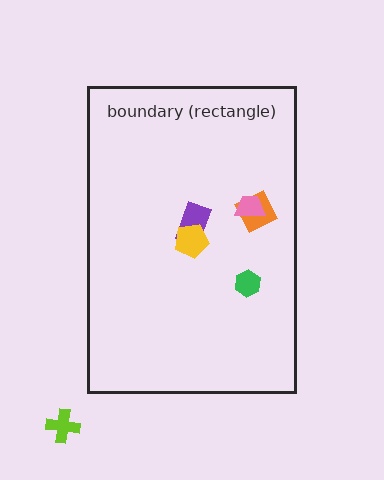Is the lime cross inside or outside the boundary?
Outside.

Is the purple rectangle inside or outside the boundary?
Inside.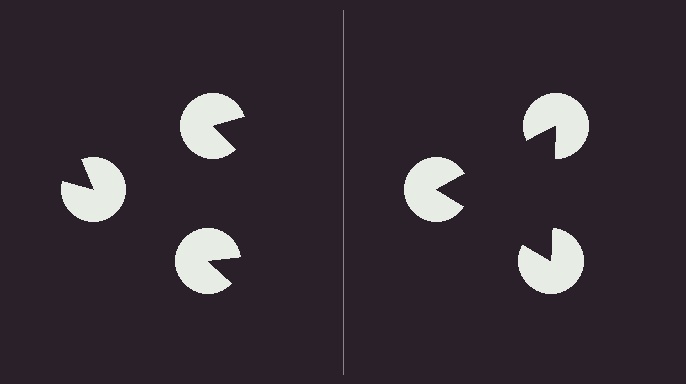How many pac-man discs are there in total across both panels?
6 — 3 on each side.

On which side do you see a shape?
An illusory triangle appears on the right side. On the left side the wedge cuts are rotated, so no coherent shape forms.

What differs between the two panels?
The pac-man discs are positioned identically on both sides; only the wedge orientations differ. On the right they align to a triangle; on the left they are misaligned.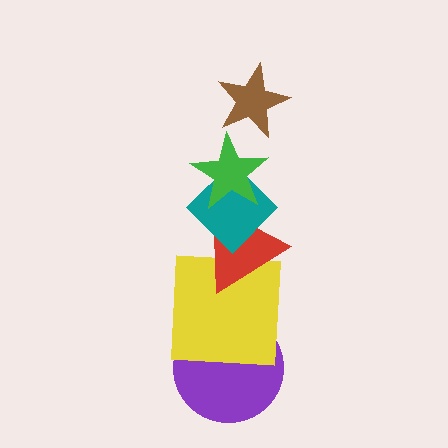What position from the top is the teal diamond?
The teal diamond is 3rd from the top.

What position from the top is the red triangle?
The red triangle is 4th from the top.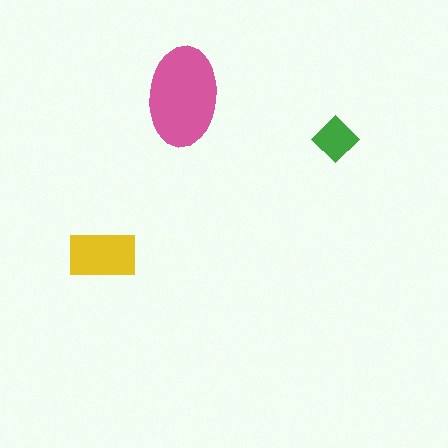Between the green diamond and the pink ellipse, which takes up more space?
The pink ellipse.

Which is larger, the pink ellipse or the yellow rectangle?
The pink ellipse.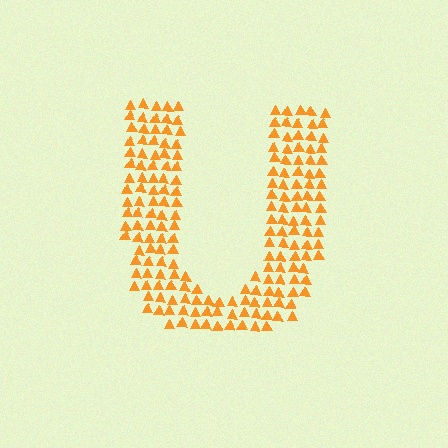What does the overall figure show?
The overall figure shows the letter U.